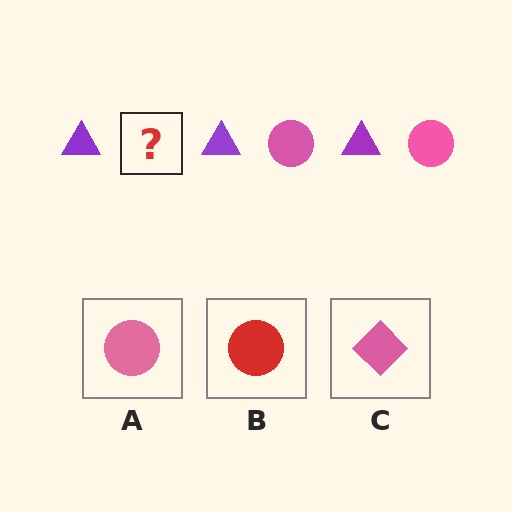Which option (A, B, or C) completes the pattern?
A.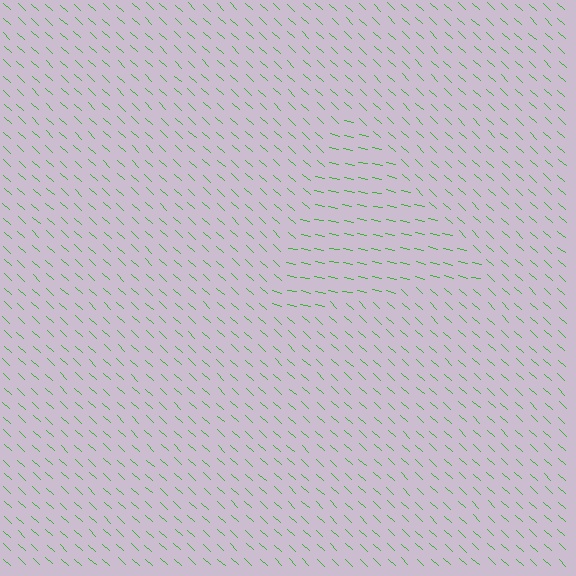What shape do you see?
I see a triangle.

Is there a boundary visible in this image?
Yes, there is a texture boundary formed by a change in line orientation.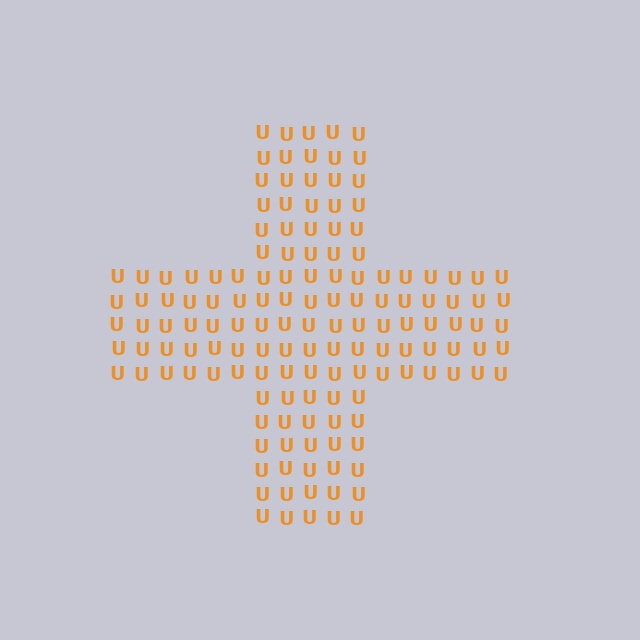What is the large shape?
The large shape is a cross.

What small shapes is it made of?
It is made of small letter U's.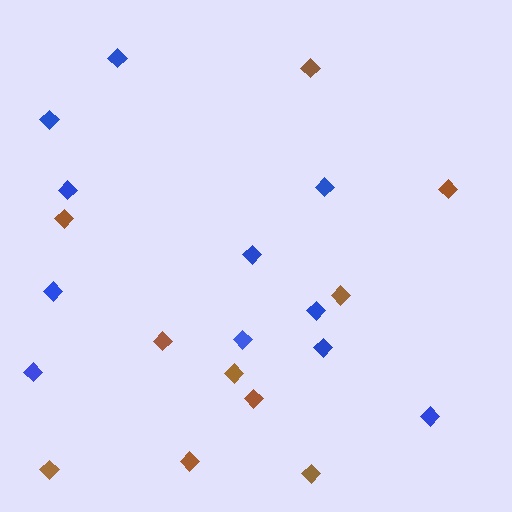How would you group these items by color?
There are 2 groups: one group of brown diamonds (10) and one group of blue diamonds (11).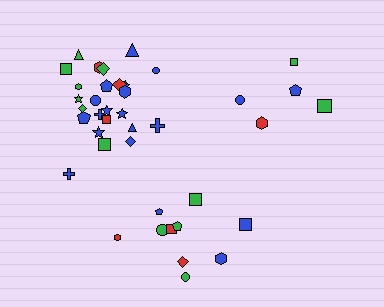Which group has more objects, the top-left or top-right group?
The top-left group.